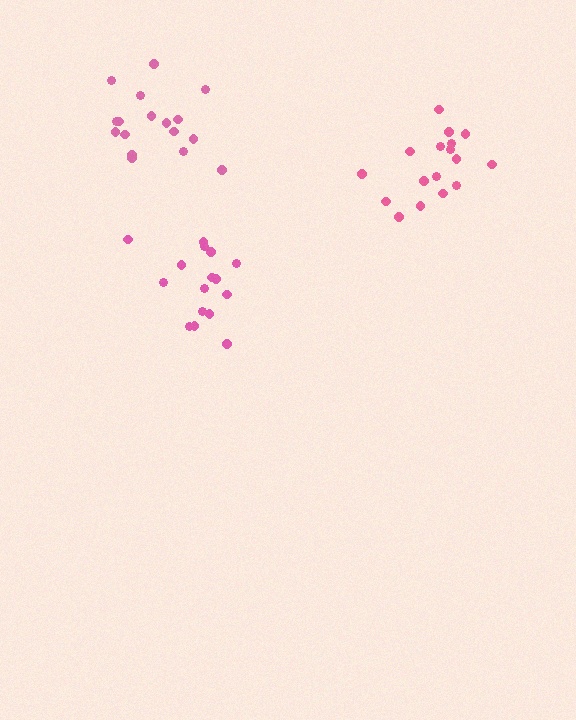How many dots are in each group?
Group 1: 16 dots, Group 2: 17 dots, Group 3: 17 dots (50 total).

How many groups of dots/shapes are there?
There are 3 groups.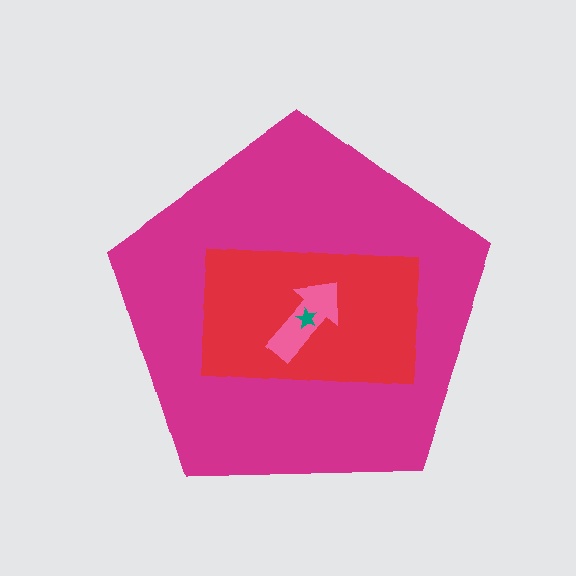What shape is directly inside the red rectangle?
The pink arrow.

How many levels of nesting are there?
4.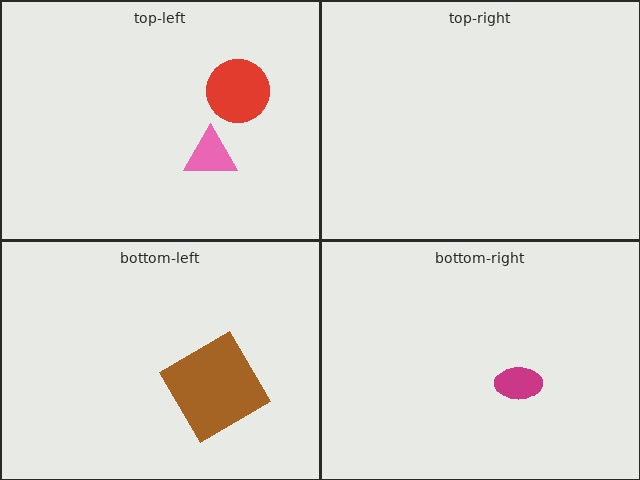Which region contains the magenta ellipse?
The bottom-right region.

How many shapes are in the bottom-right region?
1.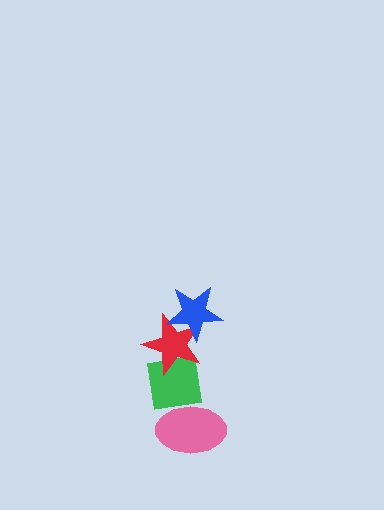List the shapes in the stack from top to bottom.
From top to bottom: the blue star, the red star, the green square, the pink ellipse.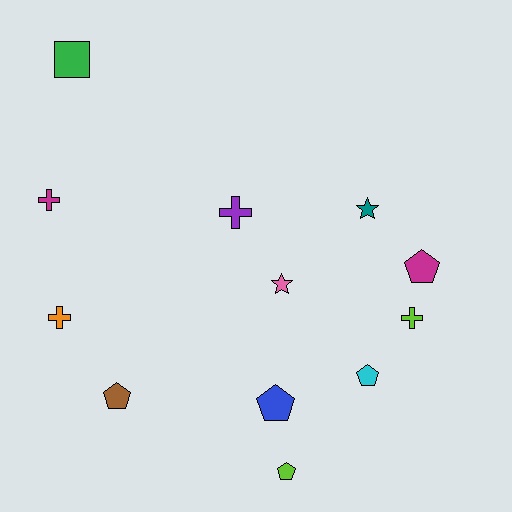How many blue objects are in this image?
There is 1 blue object.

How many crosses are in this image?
There are 4 crosses.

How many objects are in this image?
There are 12 objects.